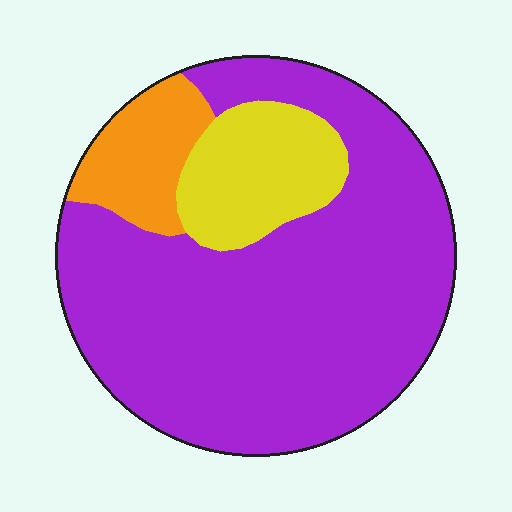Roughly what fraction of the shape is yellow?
Yellow takes up about one sixth (1/6) of the shape.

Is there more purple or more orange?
Purple.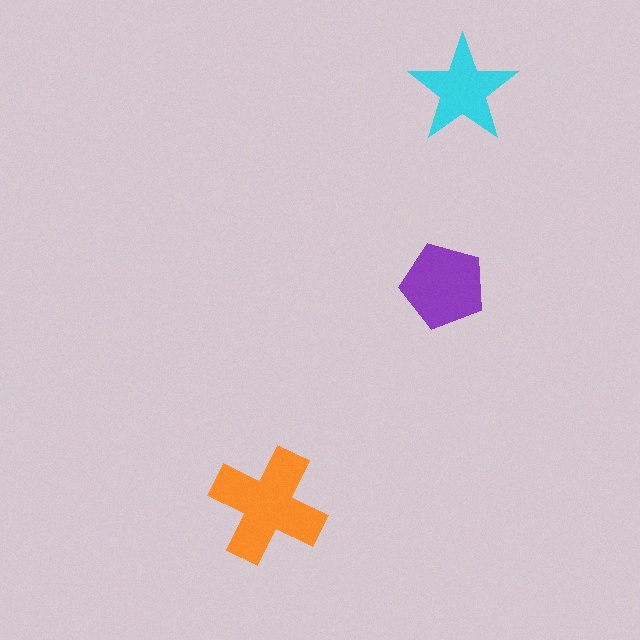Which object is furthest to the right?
The cyan star is rightmost.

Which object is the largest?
The orange cross.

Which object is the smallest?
The cyan star.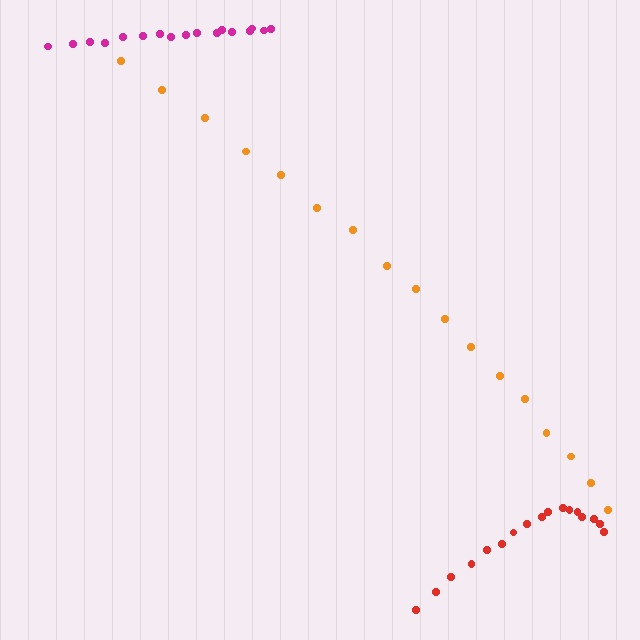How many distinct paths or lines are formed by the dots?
There are 3 distinct paths.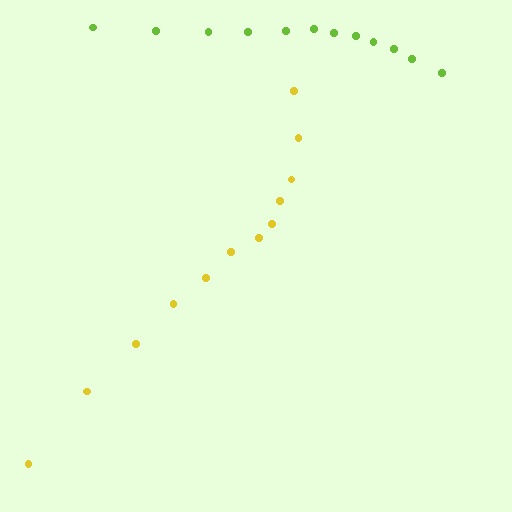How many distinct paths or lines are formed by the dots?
There are 2 distinct paths.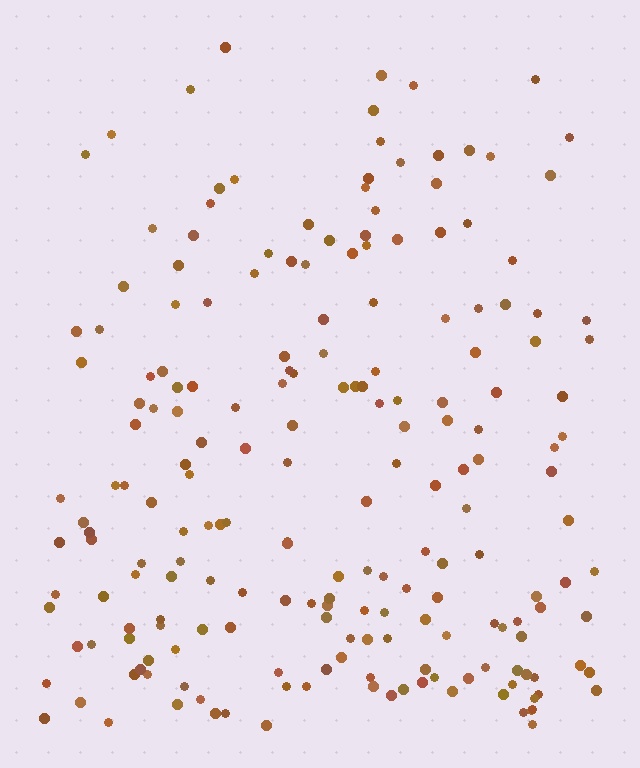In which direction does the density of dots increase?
From top to bottom, with the bottom side densest.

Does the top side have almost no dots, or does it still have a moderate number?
Still a moderate number, just noticeably fewer than the bottom.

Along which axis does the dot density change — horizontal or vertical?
Vertical.